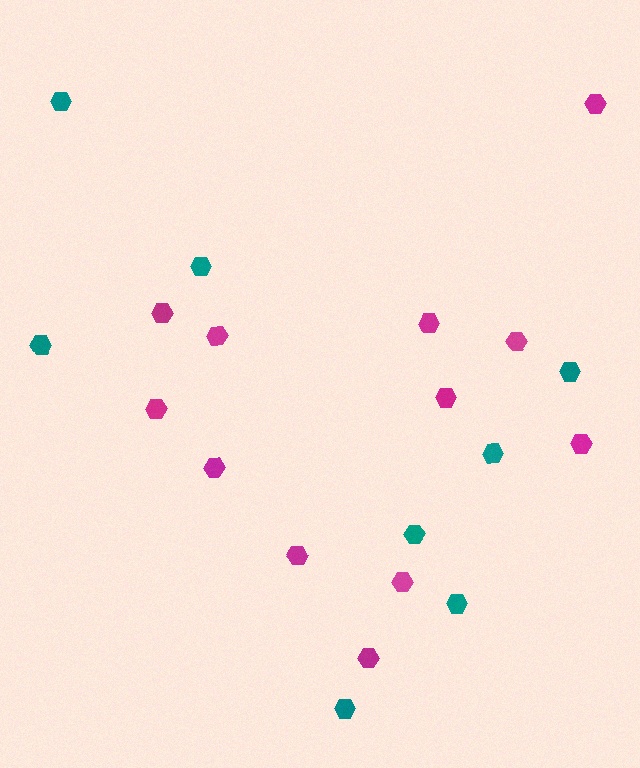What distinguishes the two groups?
There are 2 groups: one group of teal hexagons (8) and one group of magenta hexagons (12).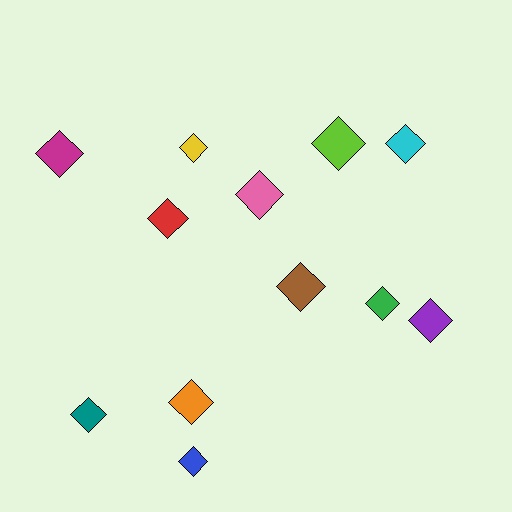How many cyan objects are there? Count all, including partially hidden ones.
There is 1 cyan object.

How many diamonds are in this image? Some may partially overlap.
There are 12 diamonds.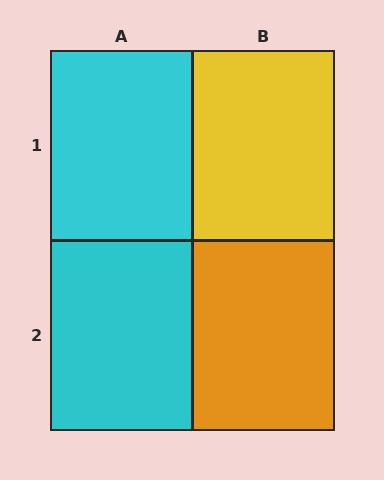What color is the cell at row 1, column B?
Yellow.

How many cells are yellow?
1 cell is yellow.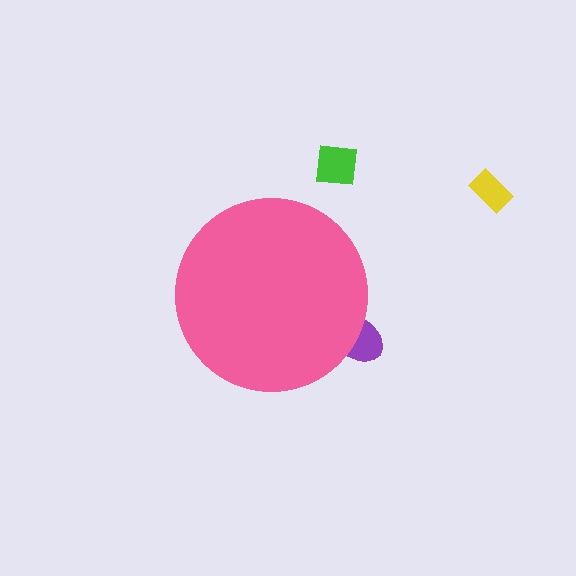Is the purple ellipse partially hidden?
Yes, the purple ellipse is partially hidden behind the pink circle.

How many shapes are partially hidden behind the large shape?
1 shape is partially hidden.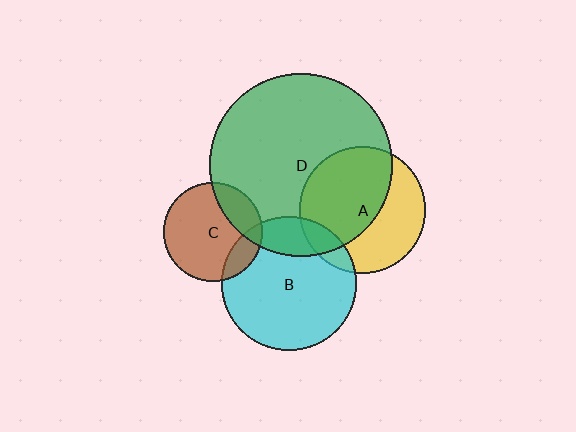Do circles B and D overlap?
Yes.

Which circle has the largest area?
Circle D (green).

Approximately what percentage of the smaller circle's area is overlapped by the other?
Approximately 20%.